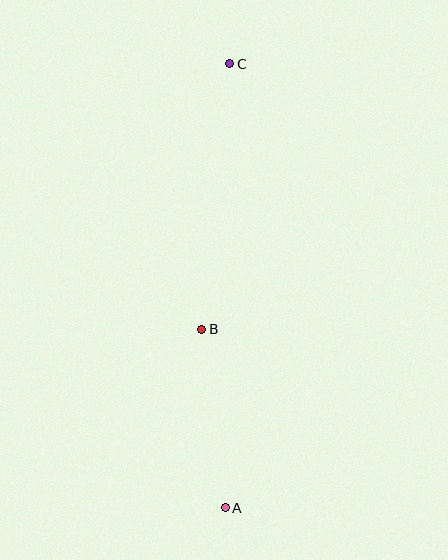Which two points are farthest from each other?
Points A and C are farthest from each other.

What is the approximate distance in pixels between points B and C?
The distance between B and C is approximately 267 pixels.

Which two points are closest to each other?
Points A and B are closest to each other.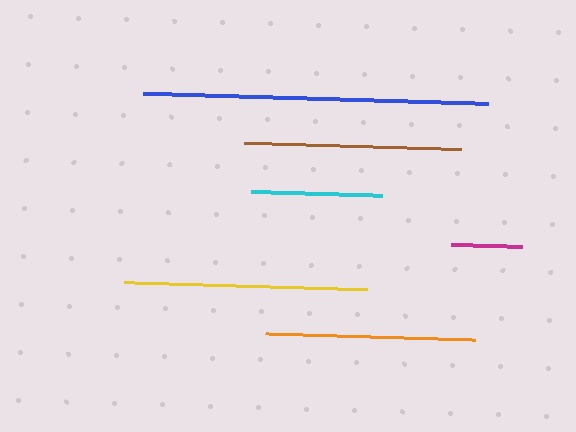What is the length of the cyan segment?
The cyan segment is approximately 131 pixels long.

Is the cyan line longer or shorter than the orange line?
The orange line is longer than the cyan line.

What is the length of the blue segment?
The blue segment is approximately 346 pixels long.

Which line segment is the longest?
The blue line is the longest at approximately 346 pixels.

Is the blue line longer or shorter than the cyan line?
The blue line is longer than the cyan line.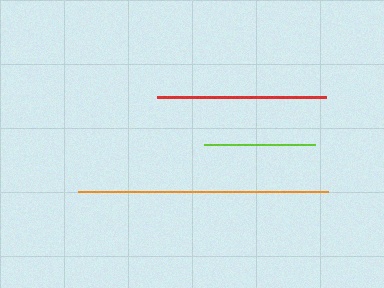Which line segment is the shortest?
The lime line is the shortest at approximately 110 pixels.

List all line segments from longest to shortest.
From longest to shortest: orange, red, lime.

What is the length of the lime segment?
The lime segment is approximately 110 pixels long.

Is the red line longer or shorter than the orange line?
The orange line is longer than the red line.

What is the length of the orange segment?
The orange segment is approximately 250 pixels long.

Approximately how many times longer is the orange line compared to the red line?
The orange line is approximately 1.5 times the length of the red line.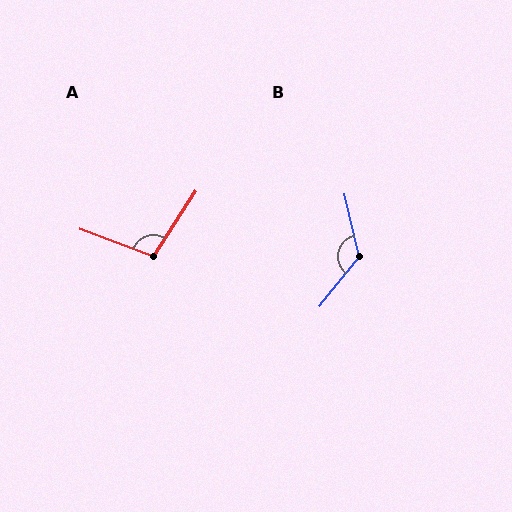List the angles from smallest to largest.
A (103°), B (128°).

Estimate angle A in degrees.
Approximately 103 degrees.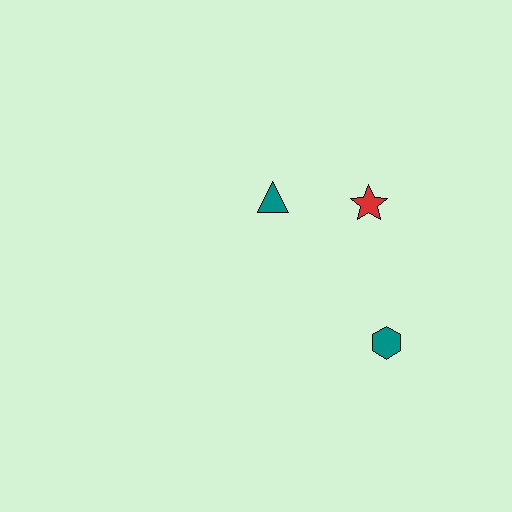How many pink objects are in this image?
There are no pink objects.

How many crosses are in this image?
There are no crosses.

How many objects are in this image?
There are 3 objects.